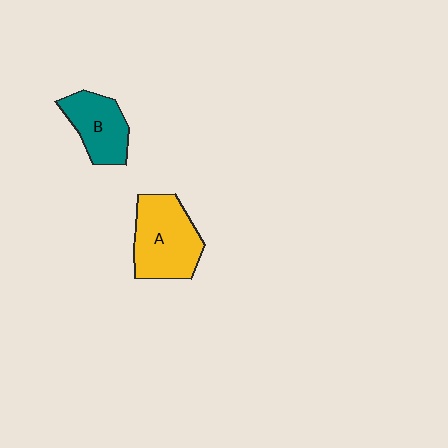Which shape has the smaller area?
Shape B (teal).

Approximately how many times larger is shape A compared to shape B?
Approximately 1.4 times.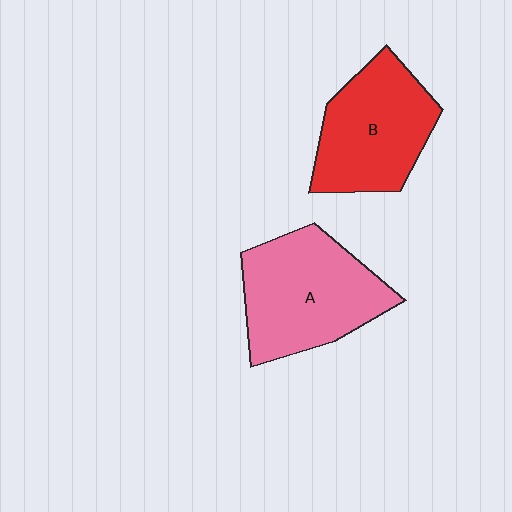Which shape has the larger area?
Shape A (pink).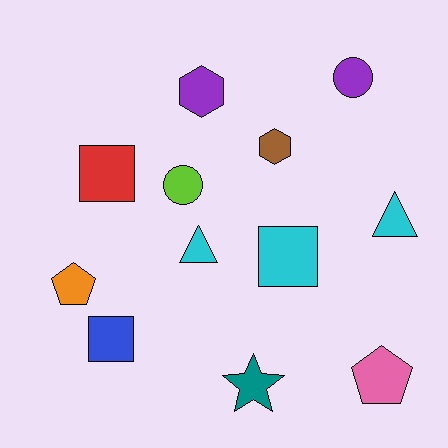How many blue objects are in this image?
There is 1 blue object.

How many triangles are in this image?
There are 2 triangles.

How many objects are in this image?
There are 12 objects.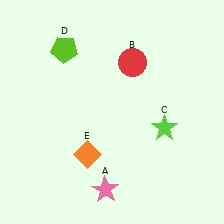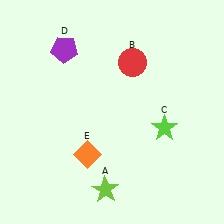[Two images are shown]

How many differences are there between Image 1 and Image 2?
There are 2 differences between the two images.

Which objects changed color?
A changed from pink to lime. D changed from lime to purple.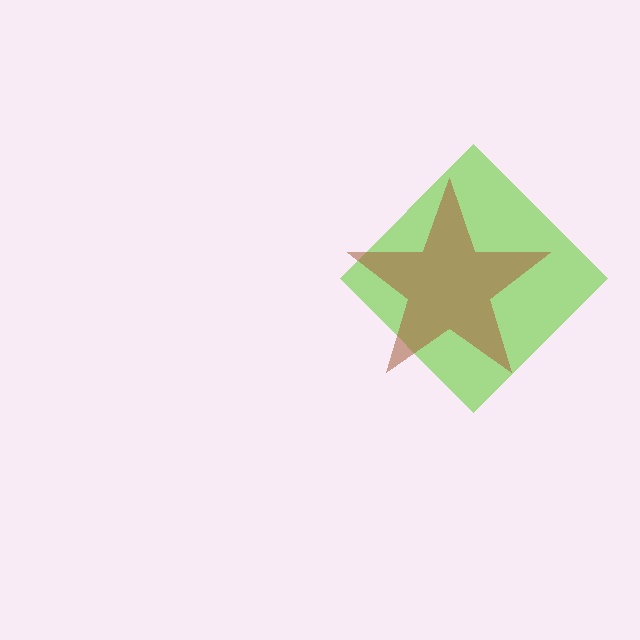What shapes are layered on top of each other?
The layered shapes are: a lime diamond, a brown star.